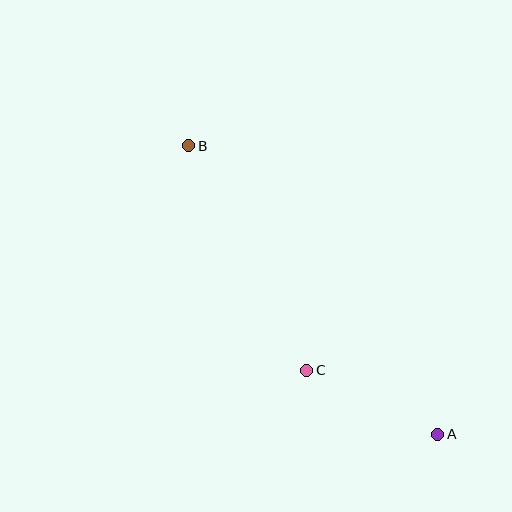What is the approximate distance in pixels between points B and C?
The distance between B and C is approximately 253 pixels.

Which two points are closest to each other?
Points A and C are closest to each other.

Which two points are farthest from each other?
Points A and B are farthest from each other.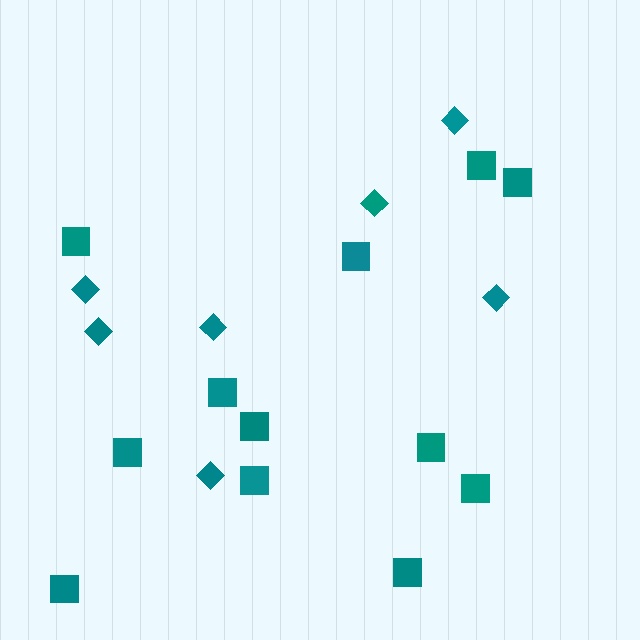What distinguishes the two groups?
There are 2 groups: one group of diamonds (7) and one group of squares (12).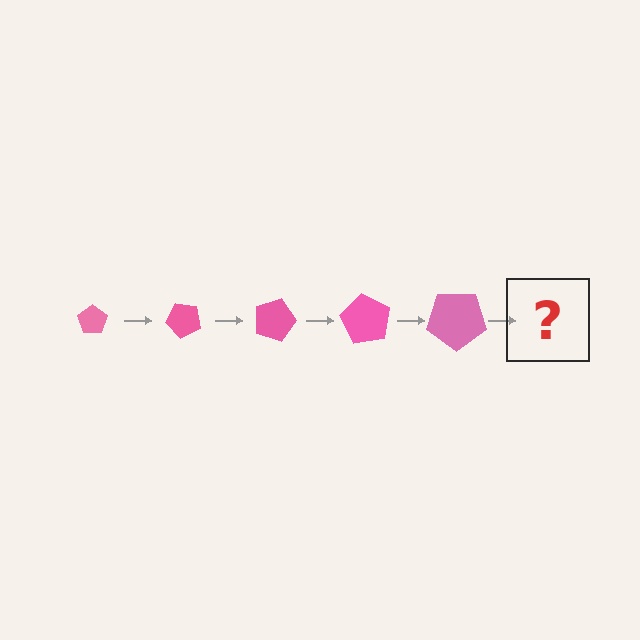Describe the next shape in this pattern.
It should be a pentagon, larger than the previous one and rotated 225 degrees from the start.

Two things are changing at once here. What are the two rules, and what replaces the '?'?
The two rules are that the pentagon grows larger each step and it rotates 45 degrees each step. The '?' should be a pentagon, larger than the previous one and rotated 225 degrees from the start.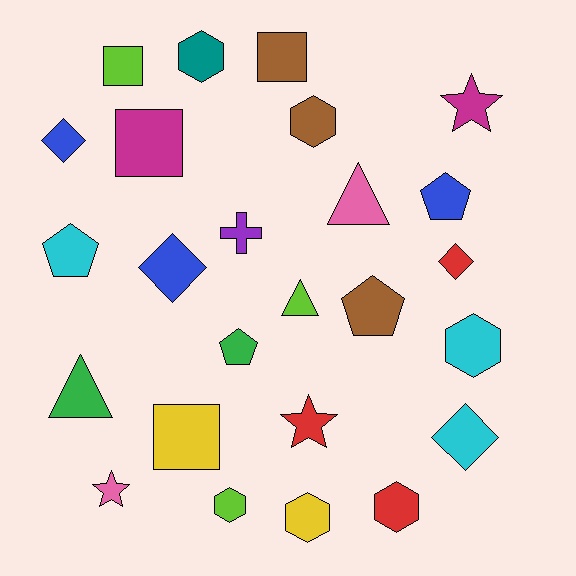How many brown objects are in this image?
There are 3 brown objects.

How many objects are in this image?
There are 25 objects.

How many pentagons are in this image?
There are 4 pentagons.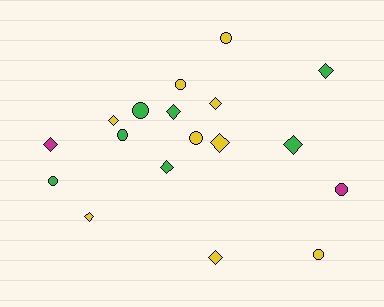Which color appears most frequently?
Yellow, with 9 objects.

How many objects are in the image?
There are 18 objects.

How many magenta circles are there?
There is 1 magenta circle.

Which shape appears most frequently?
Diamond, with 10 objects.